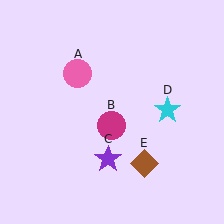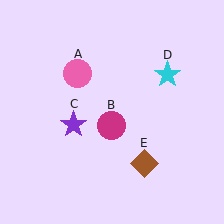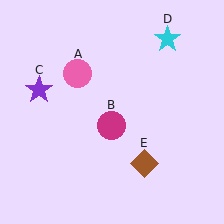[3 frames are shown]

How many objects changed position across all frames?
2 objects changed position: purple star (object C), cyan star (object D).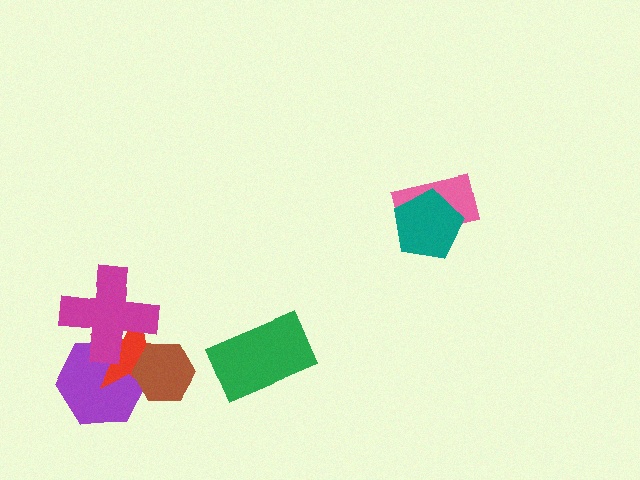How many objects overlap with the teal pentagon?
1 object overlaps with the teal pentagon.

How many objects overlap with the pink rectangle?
1 object overlaps with the pink rectangle.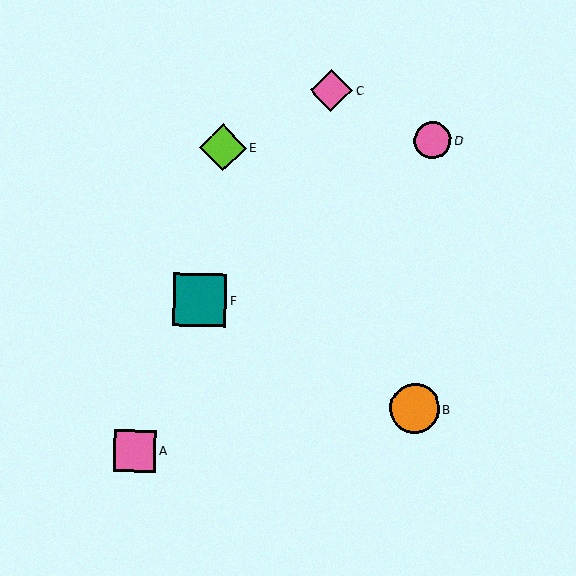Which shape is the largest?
The teal square (labeled F) is the largest.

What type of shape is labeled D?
Shape D is a pink circle.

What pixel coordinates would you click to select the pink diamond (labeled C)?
Click at (331, 90) to select the pink diamond C.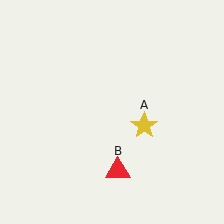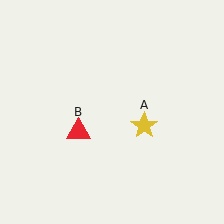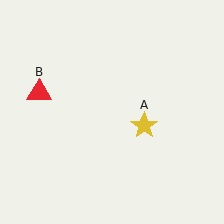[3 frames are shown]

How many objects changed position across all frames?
1 object changed position: red triangle (object B).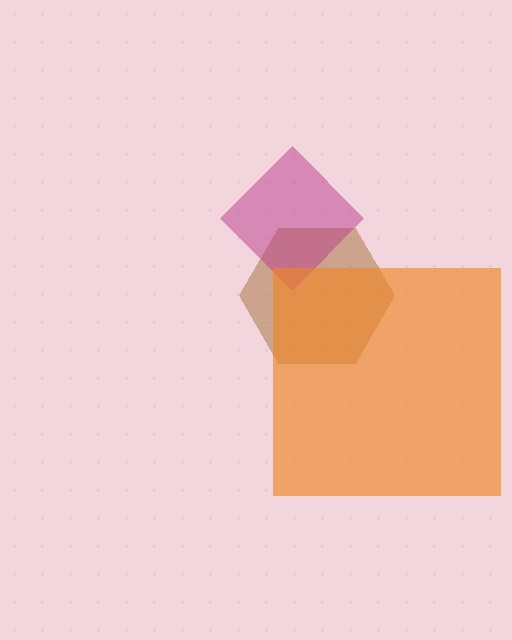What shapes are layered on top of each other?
The layered shapes are: a brown hexagon, a magenta diamond, an orange square.